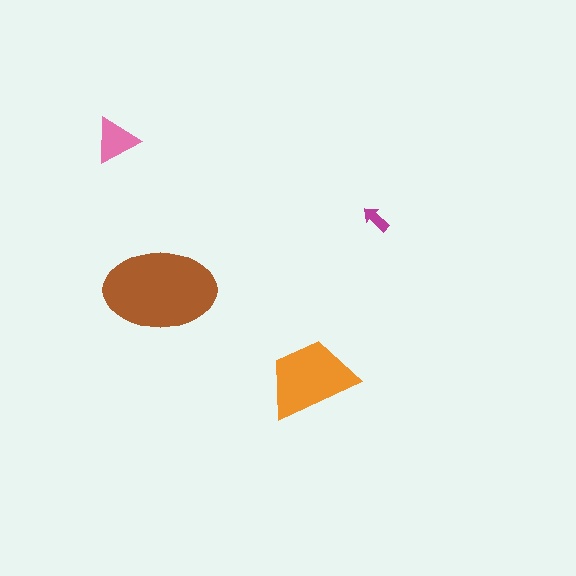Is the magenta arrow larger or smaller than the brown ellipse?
Smaller.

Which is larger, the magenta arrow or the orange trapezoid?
The orange trapezoid.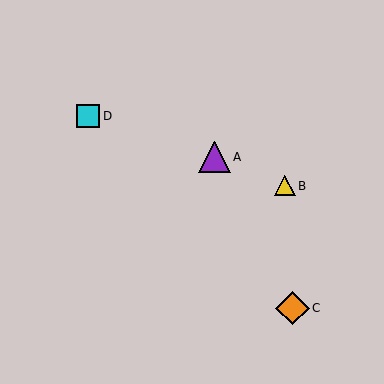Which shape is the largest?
The orange diamond (labeled C) is the largest.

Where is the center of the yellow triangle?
The center of the yellow triangle is at (285, 186).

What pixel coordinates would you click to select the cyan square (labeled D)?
Click at (88, 116) to select the cyan square D.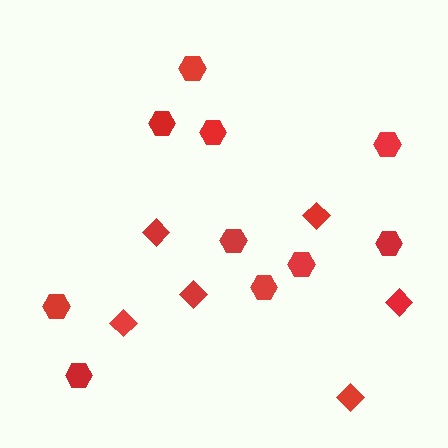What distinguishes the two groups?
There are 2 groups: one group of diamonds (6) and one group of hexagons (10).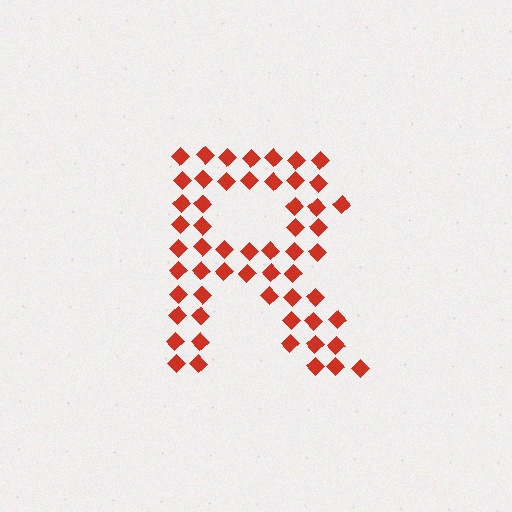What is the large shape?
The large shape is the letter R.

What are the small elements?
The small elements are diamonds.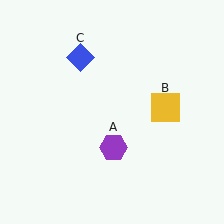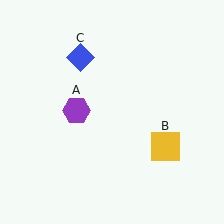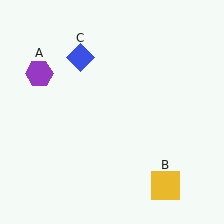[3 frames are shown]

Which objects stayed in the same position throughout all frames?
Blue diamond (object C) remained stationary.